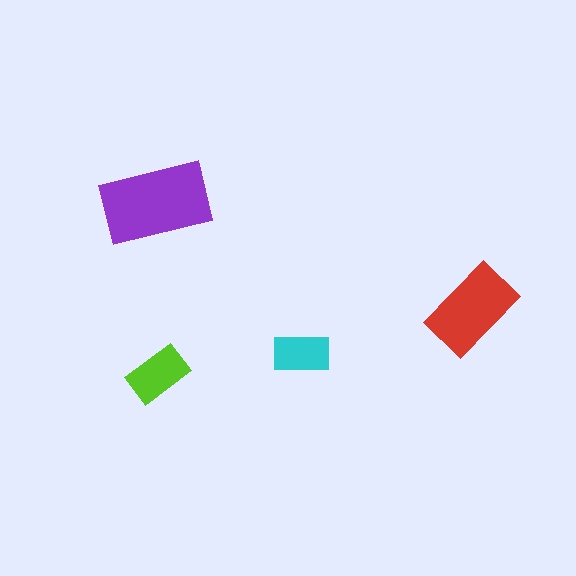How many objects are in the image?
There are 4 objects in the image.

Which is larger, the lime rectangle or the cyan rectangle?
The lime one.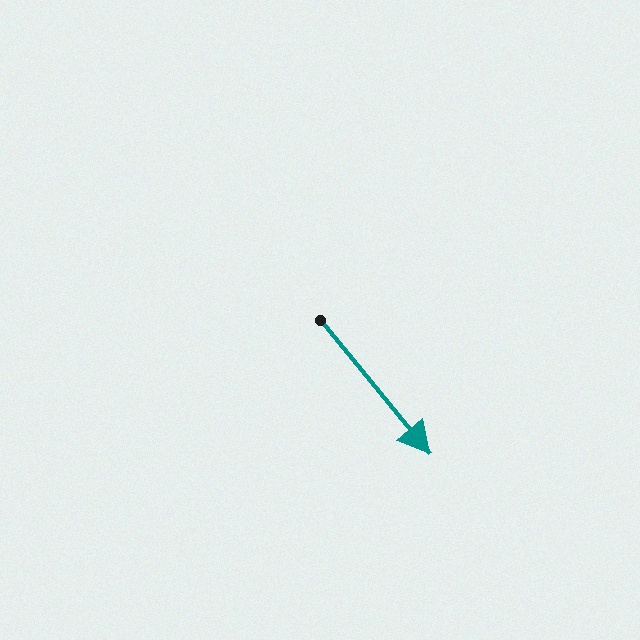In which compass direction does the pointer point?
Southeast.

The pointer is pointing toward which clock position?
Roughly 5 o'clock.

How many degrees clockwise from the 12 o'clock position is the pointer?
Approximately 141 degrees.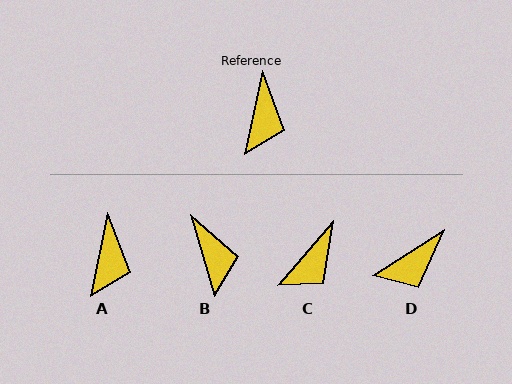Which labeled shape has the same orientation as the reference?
A.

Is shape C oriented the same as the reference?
No, it is off by about 29 degrees.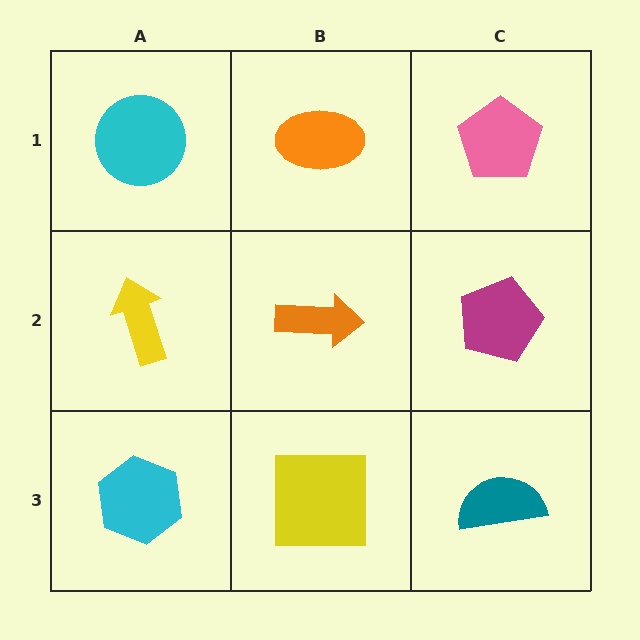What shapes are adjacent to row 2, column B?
An orange ellipse (row 1, column B), a yellow square (row 3, column B), a yellow arrow (row 2, column A), a magenta pentagon (row 2, column C).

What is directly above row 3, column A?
A yellow arrow.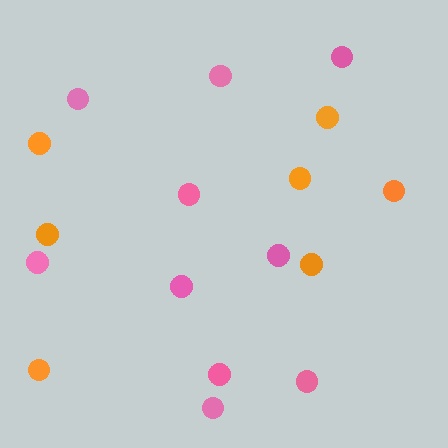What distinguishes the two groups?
There are 2 groups: one group of pink circles (10) and one group of orange circles (7).